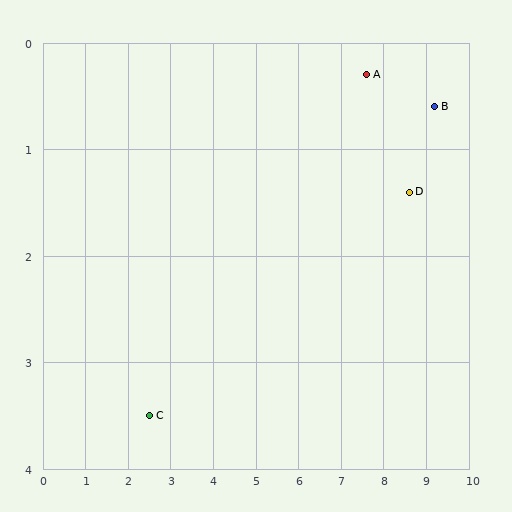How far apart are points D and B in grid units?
Points D and B are about 1.0 grid units apart.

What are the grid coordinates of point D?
Point D is at approximately (8.6, 1.4).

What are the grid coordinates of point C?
Point C is at approximately (2.5, 3.5).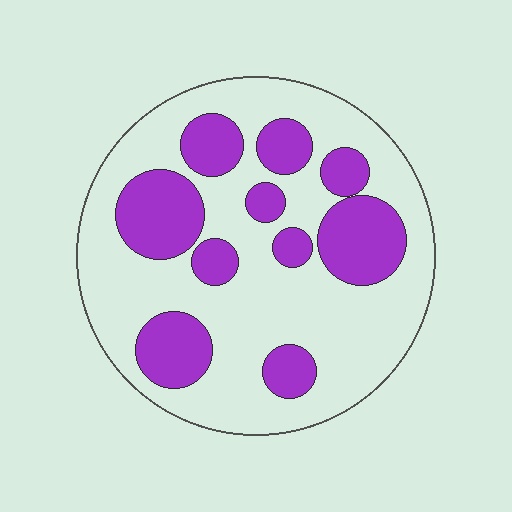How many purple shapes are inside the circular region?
10.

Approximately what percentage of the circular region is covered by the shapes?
Approximately 30%.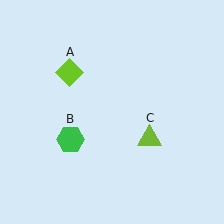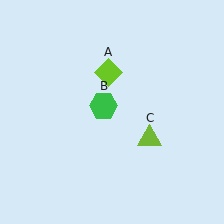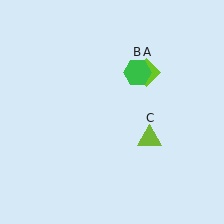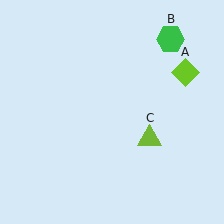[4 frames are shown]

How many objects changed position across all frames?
2 objects changed position: lime diamond (object A), green hexagon (object B).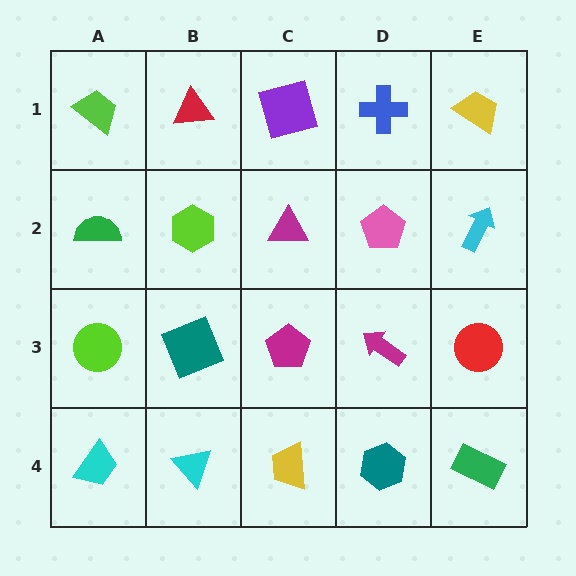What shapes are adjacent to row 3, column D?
A pink pentagon (row 2, column D), a teal hexagon (row 4, column D), a magenta pentagon (row 3, column C), a red circle (row 3, column E).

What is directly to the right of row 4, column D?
A green rectangle.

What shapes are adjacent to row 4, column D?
A magenta arrow (row 3, column D), a yellow trapezoid (row 4, column C), a green rectangle (row 4, column E).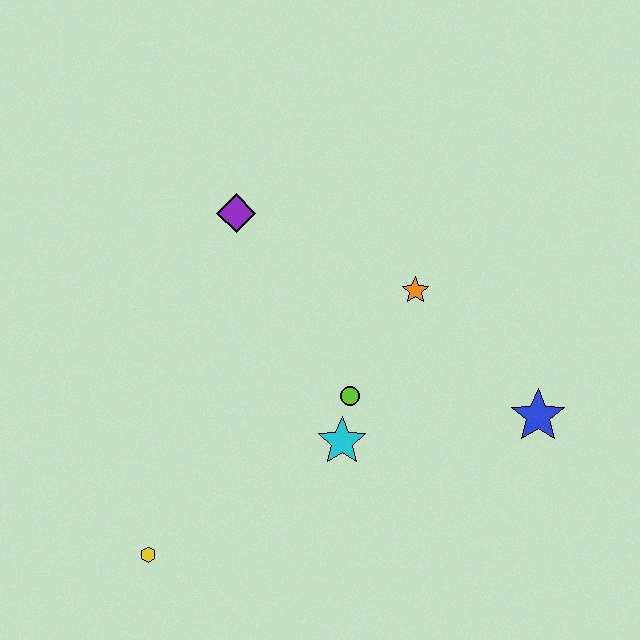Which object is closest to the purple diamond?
The orange star is closest to the purple diamond.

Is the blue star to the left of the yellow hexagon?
No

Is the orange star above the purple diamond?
No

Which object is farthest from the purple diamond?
The blue star is farthest from the purple diamond.